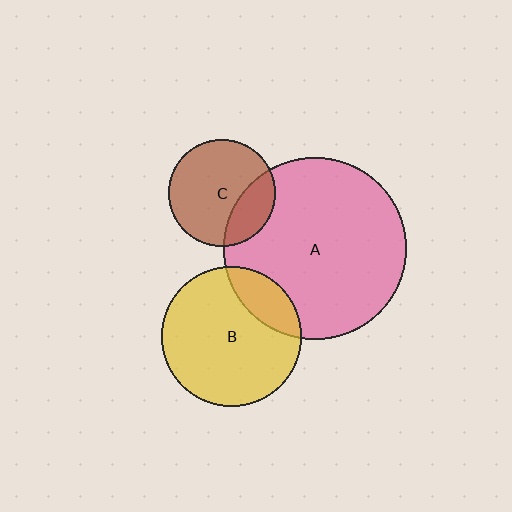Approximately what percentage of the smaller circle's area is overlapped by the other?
Approximately 20%.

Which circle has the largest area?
Circle A (pink).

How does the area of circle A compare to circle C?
Approximately 2.9 times.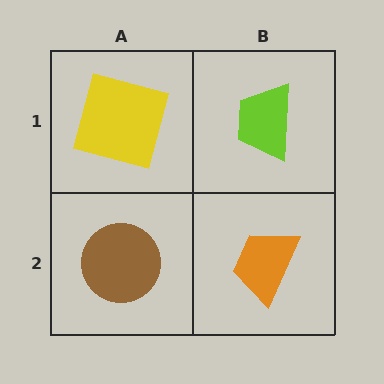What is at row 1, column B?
A lime trapezoid.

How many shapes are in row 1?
2 shapes.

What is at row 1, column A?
A yellow square.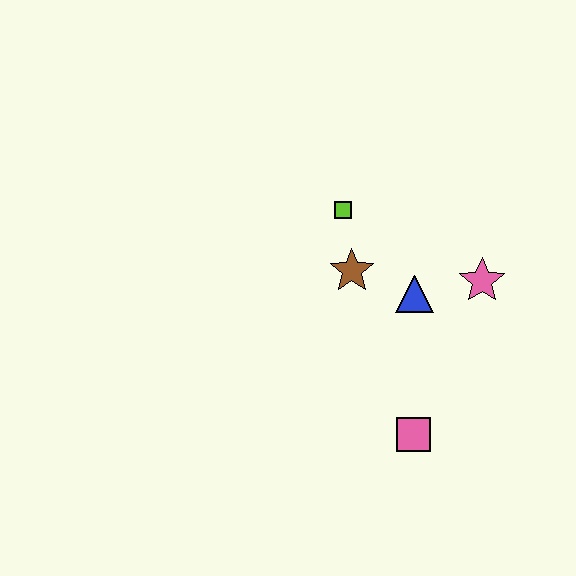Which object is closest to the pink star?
The blue triangle is closest to the pink star.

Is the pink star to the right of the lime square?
Yes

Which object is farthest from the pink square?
The lime square is farthest from the pink square.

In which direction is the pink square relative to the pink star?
The pink square is below the pink star.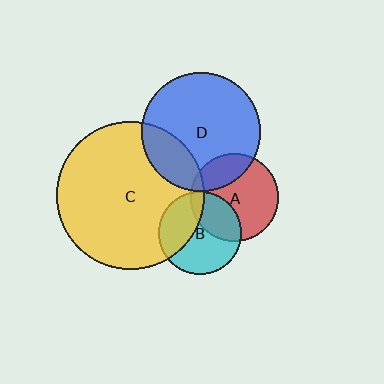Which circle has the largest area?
Circle C (yellow).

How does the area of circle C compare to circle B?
Approximately 3.2 times.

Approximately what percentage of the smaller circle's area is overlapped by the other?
Approximately 10%.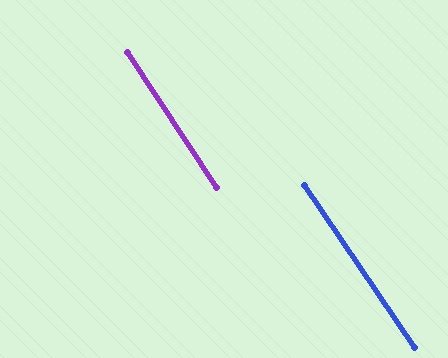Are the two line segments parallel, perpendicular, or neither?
Parallel — their directions differ by only 0.9°.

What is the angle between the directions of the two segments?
Approximately 1 degree.